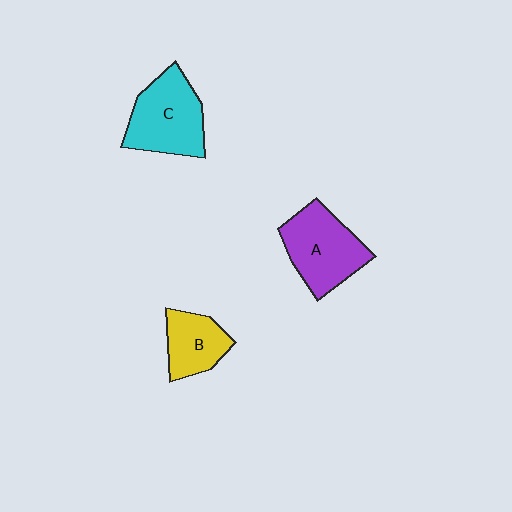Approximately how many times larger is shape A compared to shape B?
Approximately 1.5 times.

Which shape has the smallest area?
Shape B (yellow).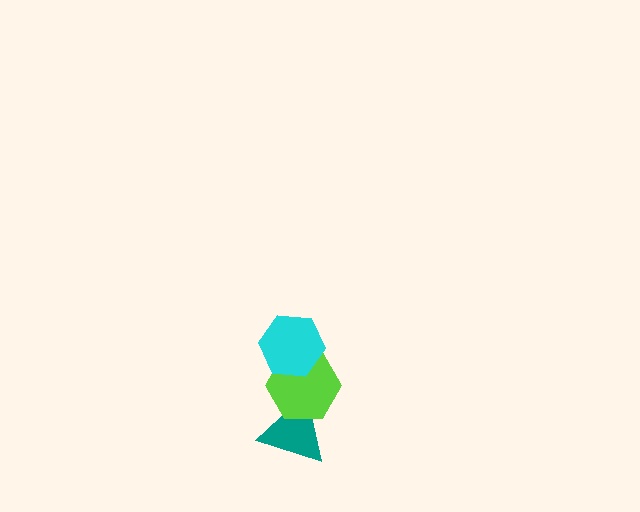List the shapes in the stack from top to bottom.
From top to bottom: the cyan hexagon, the lime hexagon, the teal triangle.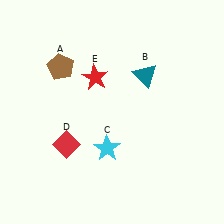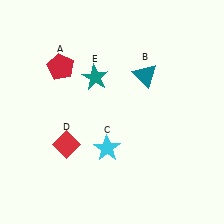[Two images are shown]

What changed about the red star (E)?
In Image 1, E is red. In Image 2, it changed to teal.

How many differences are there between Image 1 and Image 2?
There are 2 differences between the two images.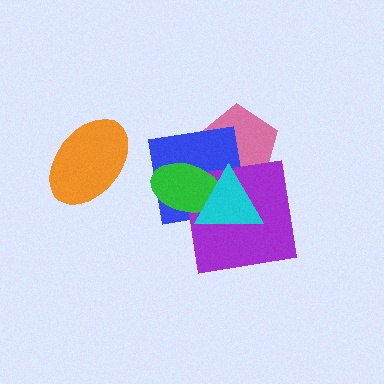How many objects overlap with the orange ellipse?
0 objects overlap with the orange ellipse.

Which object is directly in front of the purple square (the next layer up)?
The green ellipse is directly in front of the purple square.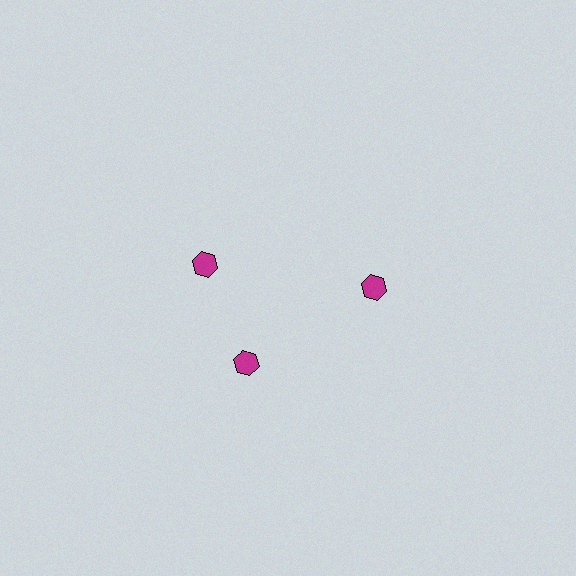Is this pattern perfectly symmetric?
No. The 3 magenta hexagons are arranged in a ring, but one element near the 11 o'clock position is rotated out of alignment along the ring, breaking the 3-fold rotational symmetry.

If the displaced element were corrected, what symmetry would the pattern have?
It would have 3-fold rotational symmetry — the pattern would map onto itself every 120 degrees.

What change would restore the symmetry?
The symmetry would be restored by rotating it back into even spacing with its neighbors so that all 3 hexagons sit at equal angles and equal distance from the center.